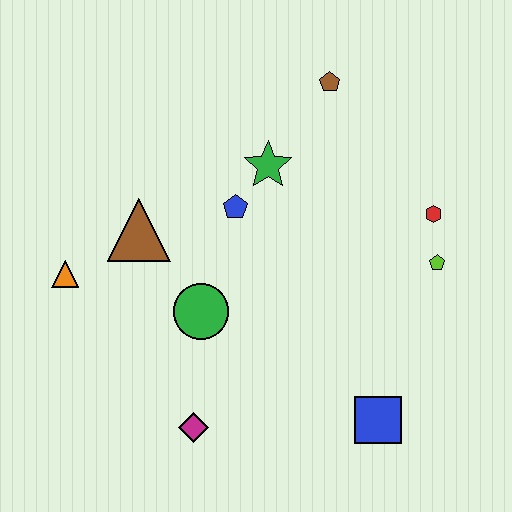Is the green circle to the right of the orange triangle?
Yes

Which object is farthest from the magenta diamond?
The brown pentagon is farthest from the magenta diamond.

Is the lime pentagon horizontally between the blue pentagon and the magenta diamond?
No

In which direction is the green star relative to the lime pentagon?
The green star is to the left of the lime pentagon.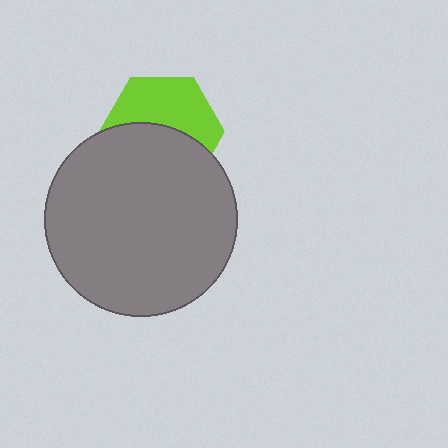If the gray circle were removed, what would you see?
You would see the complete lime hexagon.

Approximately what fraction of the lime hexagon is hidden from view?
Roughly 52% of the lime hexagon is hidden behind the gray circle.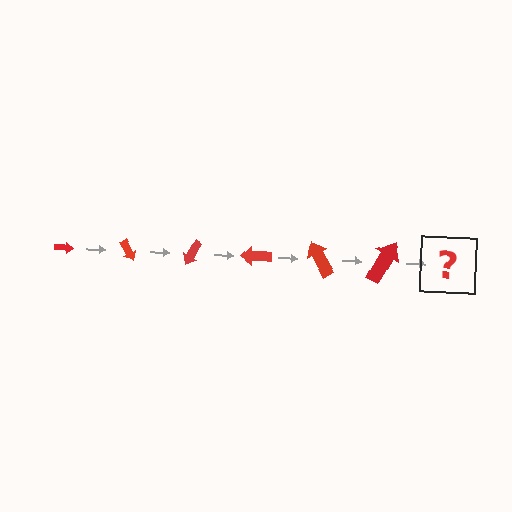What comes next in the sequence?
The next element should be an arrow, larger than the previous one and rotated 360 degrees from the start.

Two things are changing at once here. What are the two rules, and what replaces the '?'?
The two rules are that the arrow grows larger each step and it rotates 60 degrees each step. The '?' should be an arrow, larger than the previous one and rotated 360 degrees from the start.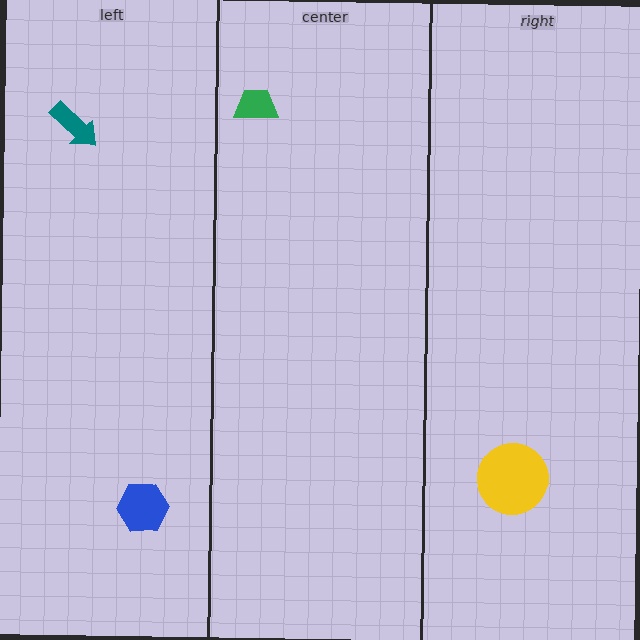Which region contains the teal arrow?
The left region.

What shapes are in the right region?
The yellow circle.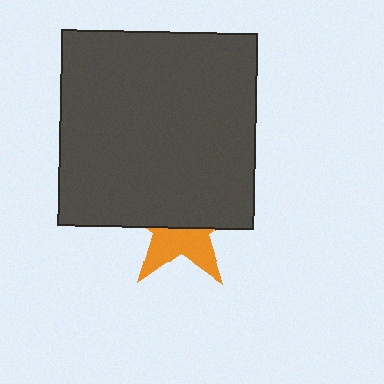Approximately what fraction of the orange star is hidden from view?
Roughly 59% of the orange star is hidden behind the dark gray square.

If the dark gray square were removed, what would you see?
You would see the complete orange star.